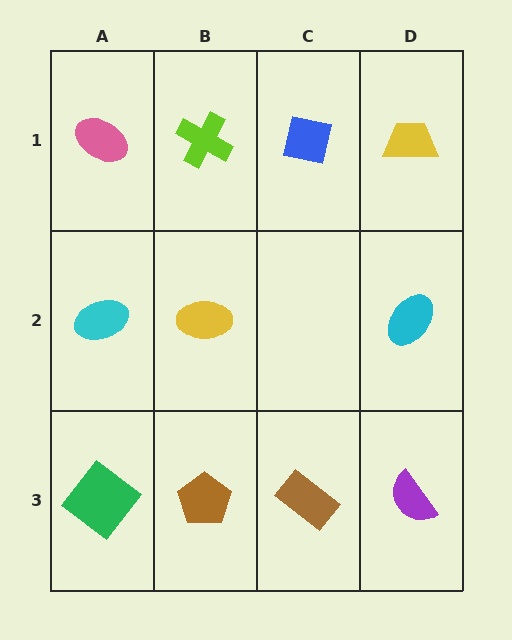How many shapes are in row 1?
4 shapes.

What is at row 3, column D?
A purple semicircle.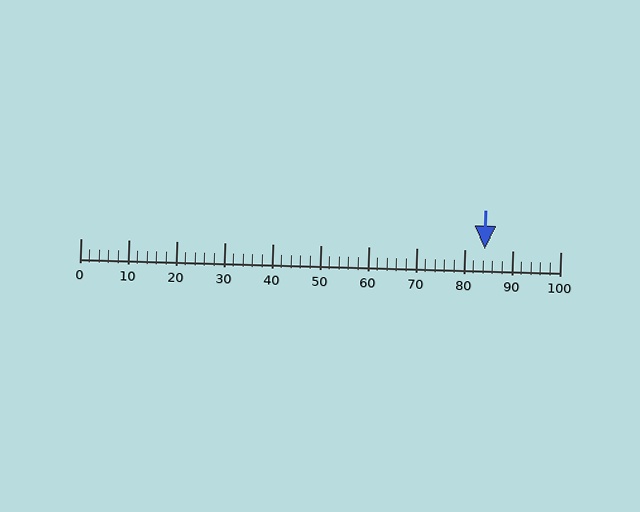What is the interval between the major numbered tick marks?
The major tick marks are spaced 10 units apart.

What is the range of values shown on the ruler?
The ruler shows values from 0 to 100.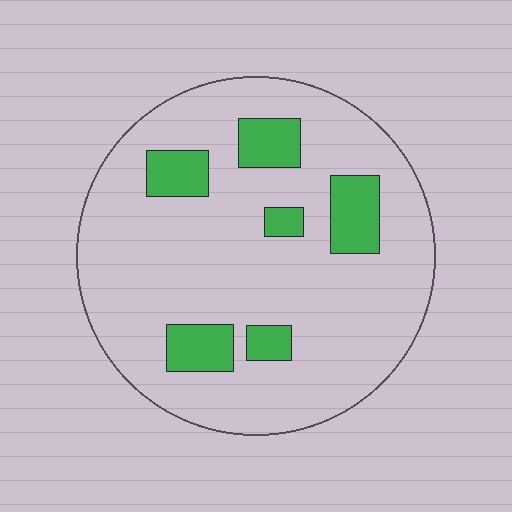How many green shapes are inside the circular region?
6.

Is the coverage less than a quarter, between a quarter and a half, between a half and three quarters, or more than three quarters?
Less than a quarter.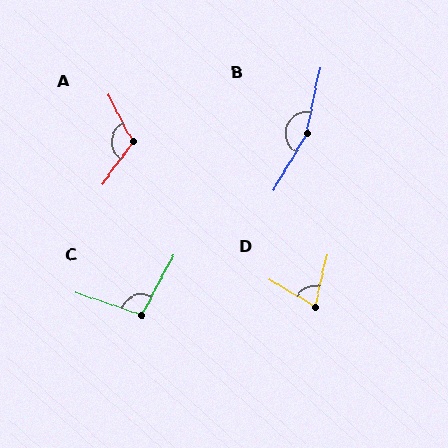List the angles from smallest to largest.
D (73°), C (99°), A (116°), B (161°).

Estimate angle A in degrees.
Approximately 116 degrees.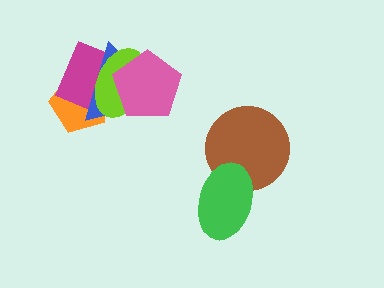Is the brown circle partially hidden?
Yes, it is partially covered by another shape.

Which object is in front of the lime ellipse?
The pink pentagon is in front of the lime ellipse.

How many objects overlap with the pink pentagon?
2 objects overlap with the pink pentagon.